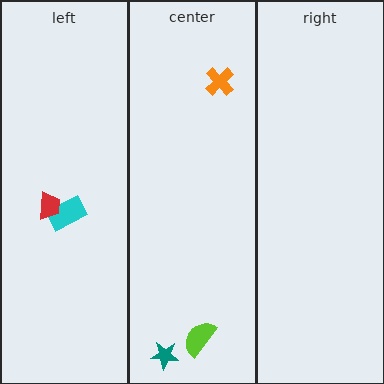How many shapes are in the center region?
3.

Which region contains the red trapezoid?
The left region.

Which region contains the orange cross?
The center region.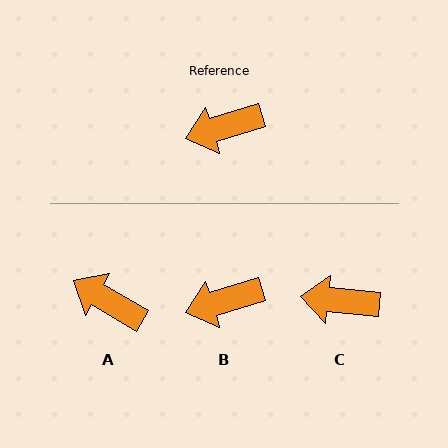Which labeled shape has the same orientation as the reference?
B.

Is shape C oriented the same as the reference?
No, it is off by about 23 degrees.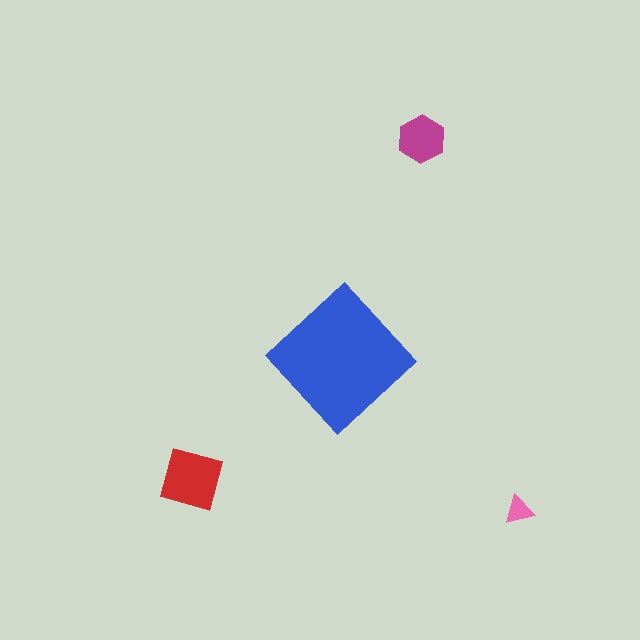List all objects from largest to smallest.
The blue diamond, the red diamond, the magenta hexagon, the pink triangle.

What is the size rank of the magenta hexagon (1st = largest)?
3rd.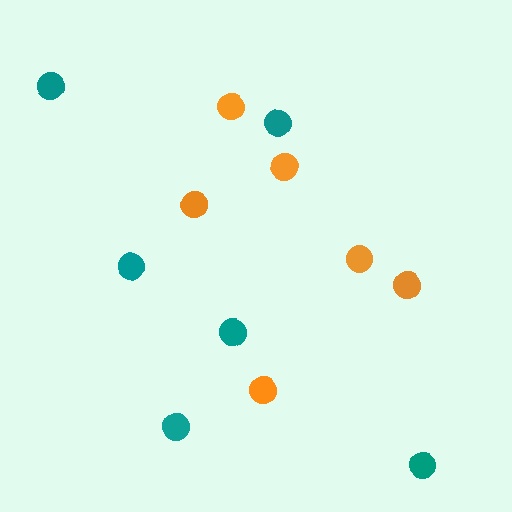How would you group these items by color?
There are 2 groups: one group of orange circles (6) and one group of teal circles (6).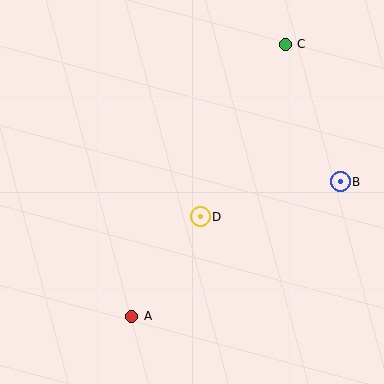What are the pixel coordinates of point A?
Point A is at (132, 316).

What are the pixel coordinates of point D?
Point D is at (200, 217).